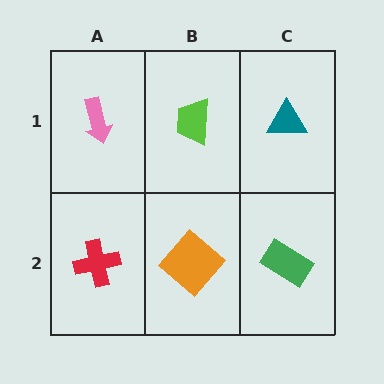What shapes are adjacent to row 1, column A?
A red cross (row 2, column A), a lime trapezoid (row 1, column B).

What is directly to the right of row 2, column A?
An orange diamond.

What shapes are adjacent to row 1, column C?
A green rectangle (row 2, column C), a lime trapezoid (row 1, column B).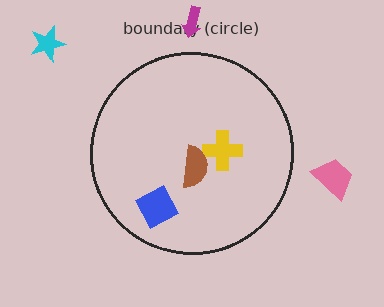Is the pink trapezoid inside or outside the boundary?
Outside.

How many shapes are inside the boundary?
3 inside, 3 outside.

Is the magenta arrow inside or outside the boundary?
Outside.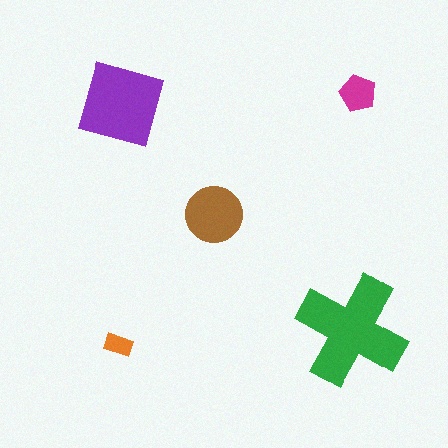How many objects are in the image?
There are 5 objects in the image.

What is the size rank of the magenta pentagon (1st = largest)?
4th.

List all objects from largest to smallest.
The green cross, the purple diamond, the brown circle, the magenta pentagon, the orange rectangle.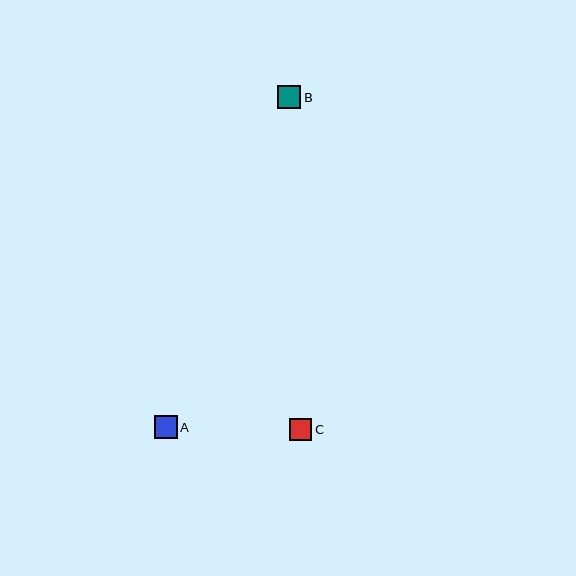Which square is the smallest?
Square C is the smallest with a size of approximately 22 pixels.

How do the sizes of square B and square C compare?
Square B and square C are approximately the same size.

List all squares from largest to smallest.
From largest to smallest: A, B, C.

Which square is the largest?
Square A is the largest with a size of approximately 23 pixels.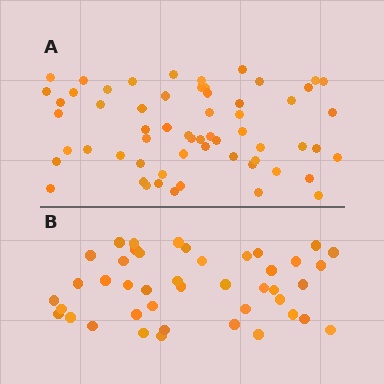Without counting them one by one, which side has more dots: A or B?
Region A (the top region) has more dots.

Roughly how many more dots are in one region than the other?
Region A has approximately 15 more dots than region B.